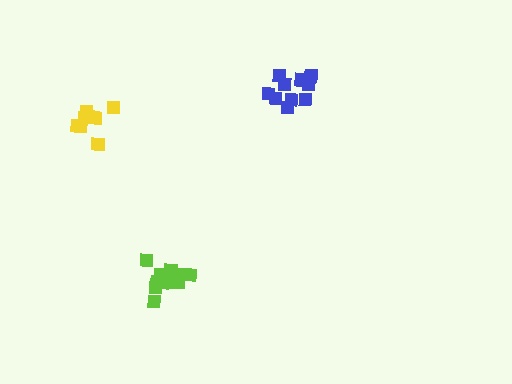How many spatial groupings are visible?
There are 3 spatial groupings.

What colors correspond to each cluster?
The clusters are colored: lime, blue, yellow.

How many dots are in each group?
Group 1: 11 dots, Group 2: 11 dots, Group 3: 9 dots (31 total).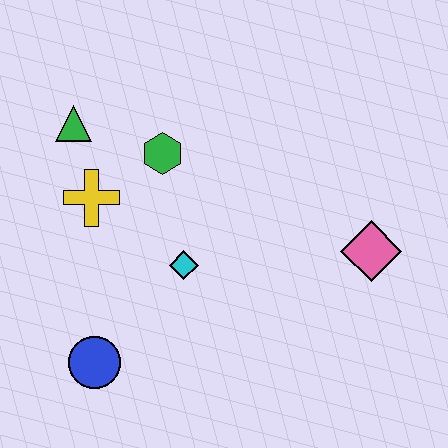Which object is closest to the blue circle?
The cyan diamond is closest to the blue circle.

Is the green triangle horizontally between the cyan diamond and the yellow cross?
No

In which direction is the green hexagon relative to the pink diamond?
The green hexagon is to the left of the pink diamond.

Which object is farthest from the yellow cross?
The pink diamond is farthest from the yellow cross.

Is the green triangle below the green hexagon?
No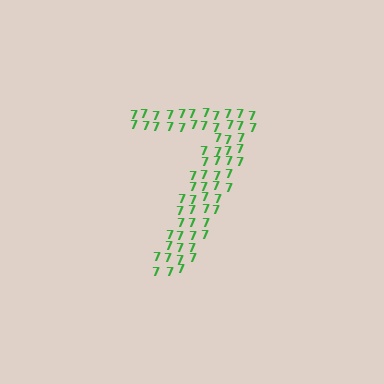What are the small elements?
The small elements are digit 7's.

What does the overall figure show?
The overall figure shows the digit 7.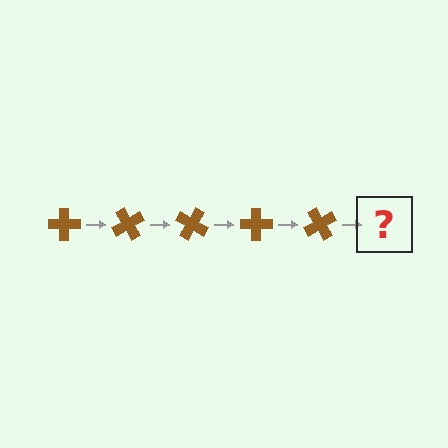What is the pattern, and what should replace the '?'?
The pattern is that the cross rotates 60 degrees each step. The '?' should be a brown cross rotated 300 degrees.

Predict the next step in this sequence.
The next step is a brown cross rotated 300 degrees.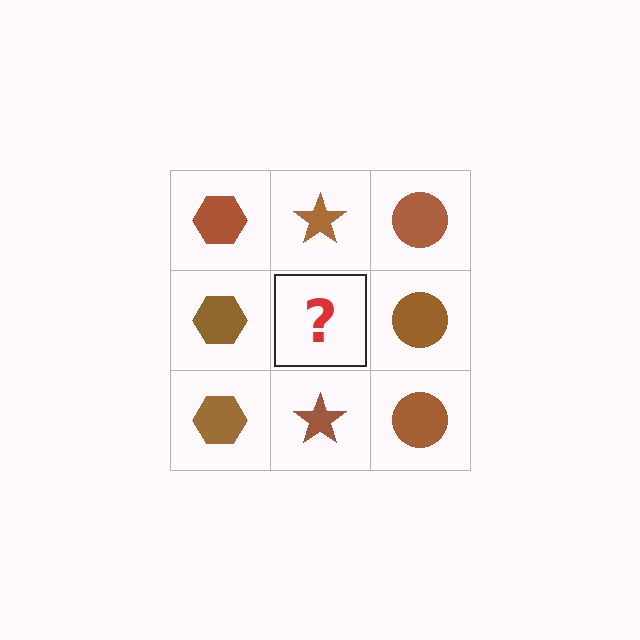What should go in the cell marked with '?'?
The missing cell should contain a brown star.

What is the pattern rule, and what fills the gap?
The rule is that each column has a consistent shape. The gap should be filled with a brown star.